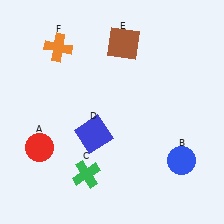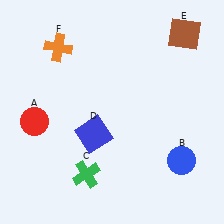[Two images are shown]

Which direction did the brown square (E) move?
The brown square (E) moved right.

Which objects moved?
The objects that moved are: the red circle (A), the brown square (E).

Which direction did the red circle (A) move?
The red circle (A) moved up.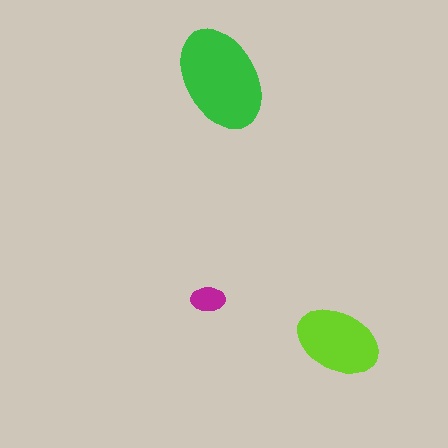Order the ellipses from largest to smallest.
the green one, the lime one, the magenta one.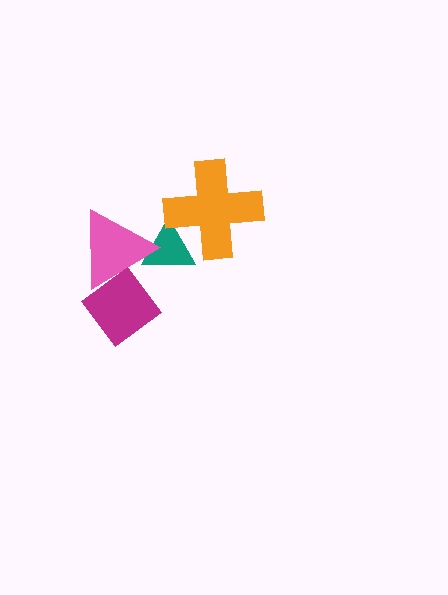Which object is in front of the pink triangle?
The magenta diamond is in front of the pink triangle.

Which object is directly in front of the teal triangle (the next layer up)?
The pink triangle is directly in front of the teal triangle.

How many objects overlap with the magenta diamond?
1 object overlaps with the magenta diamond.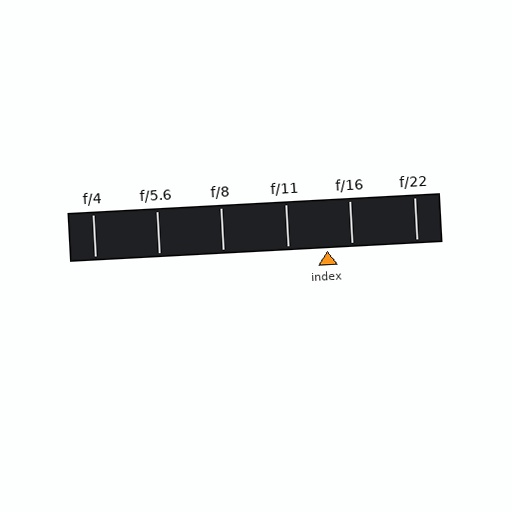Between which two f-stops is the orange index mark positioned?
The index mark is between f/11 and f/16.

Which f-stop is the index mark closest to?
The index mark is closest to f/16.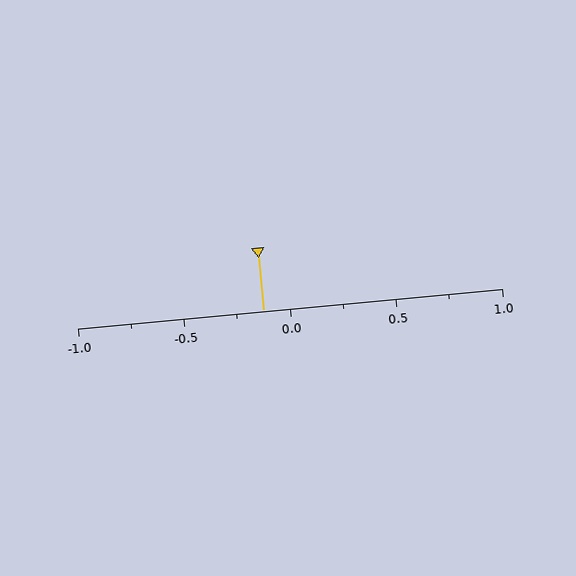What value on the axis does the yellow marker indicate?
The marker indicates approximately -0.12.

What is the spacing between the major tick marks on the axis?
The major ticks are spaced 0.5 apart.